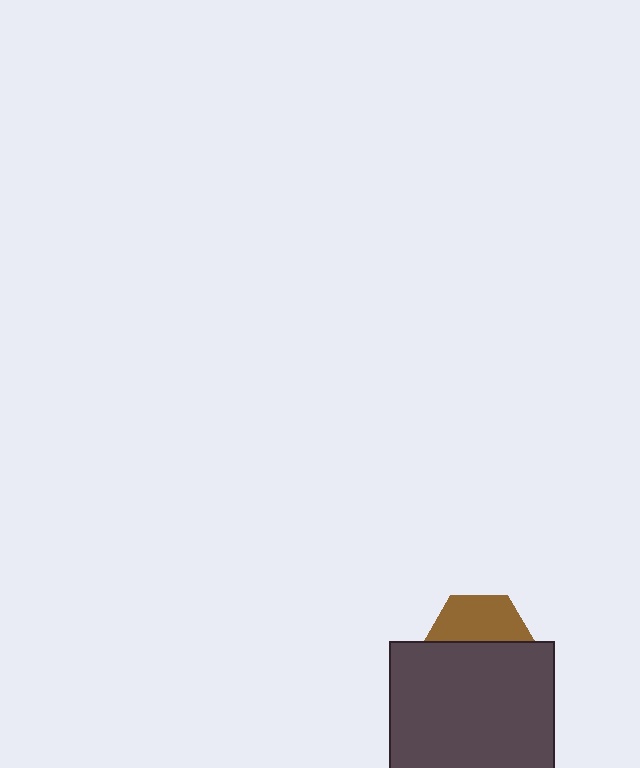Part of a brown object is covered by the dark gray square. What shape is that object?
It is a hexagon.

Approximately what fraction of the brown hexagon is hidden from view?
Roughly 55% of the brown hexagon is hidden behind the dark gray square.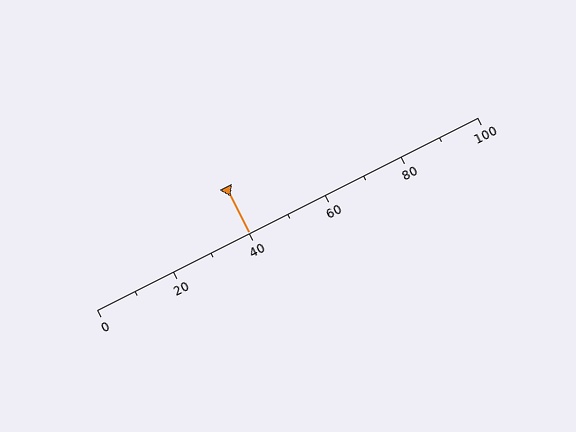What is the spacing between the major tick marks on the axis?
The major ticks are spaced 20 apart.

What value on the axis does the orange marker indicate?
The marker indicates approximately 40.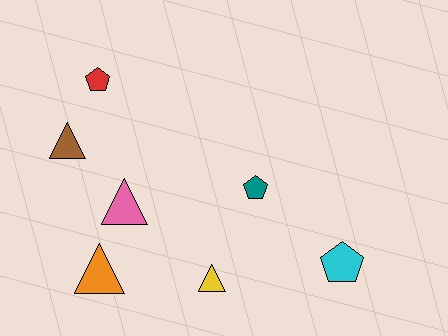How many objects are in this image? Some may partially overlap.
There are 7 objects.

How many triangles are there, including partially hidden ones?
There are 4 triangles.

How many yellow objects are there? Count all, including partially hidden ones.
There is 1 yellow object.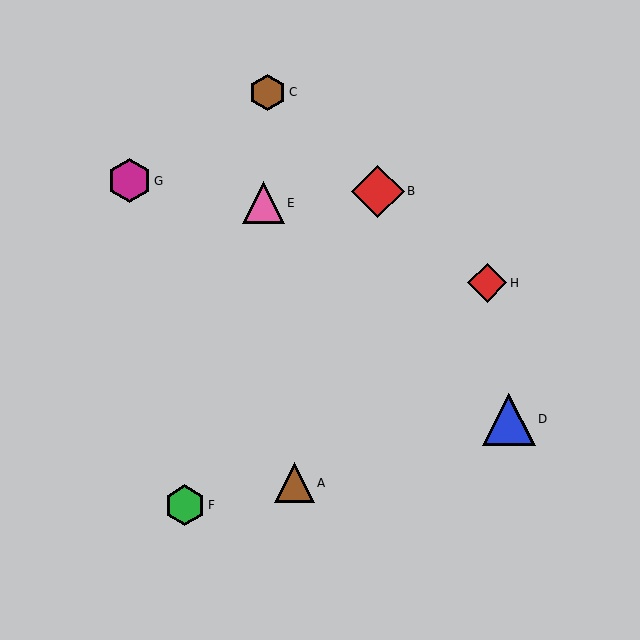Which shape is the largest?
The blue triangle (labeled D) is the largest.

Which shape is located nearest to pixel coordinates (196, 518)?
The green hexagon (labeled F) at (185, 505) is nearest to that location.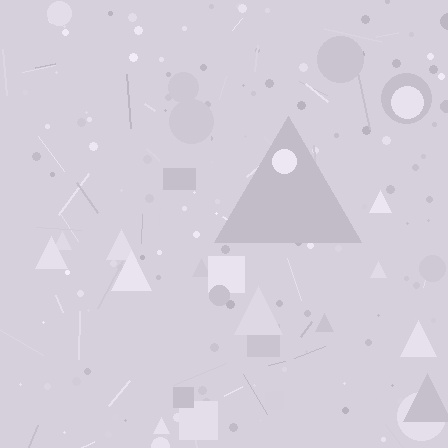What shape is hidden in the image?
A triangle is hidden in the image.